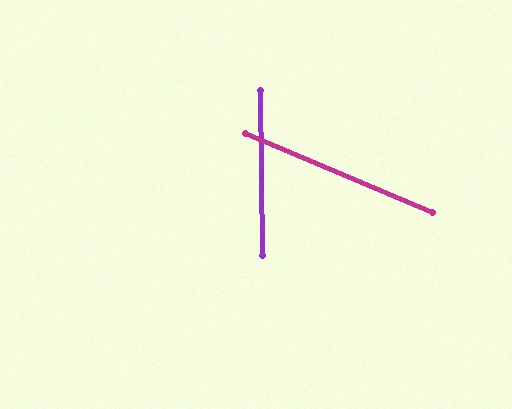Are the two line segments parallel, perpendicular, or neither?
Neither parallel nor perpendicular — they differ by about 66°.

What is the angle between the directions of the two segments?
Approximately 66 degrees.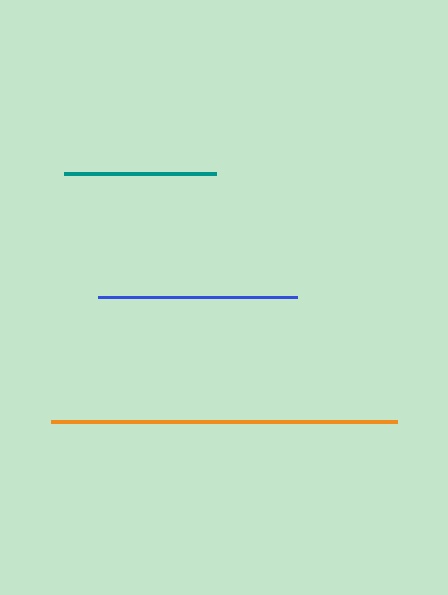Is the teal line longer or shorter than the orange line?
The orange line is longer than the teal line.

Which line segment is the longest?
The orange line is the longest at approximately 346 pixels.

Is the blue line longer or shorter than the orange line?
The orange line is longer than the blue line.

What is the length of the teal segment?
The teal segment is approximately 152 pixels long.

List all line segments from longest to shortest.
From longest to shortest: orange, blue, teal.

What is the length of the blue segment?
The blue segment is approximately 199 pixels long.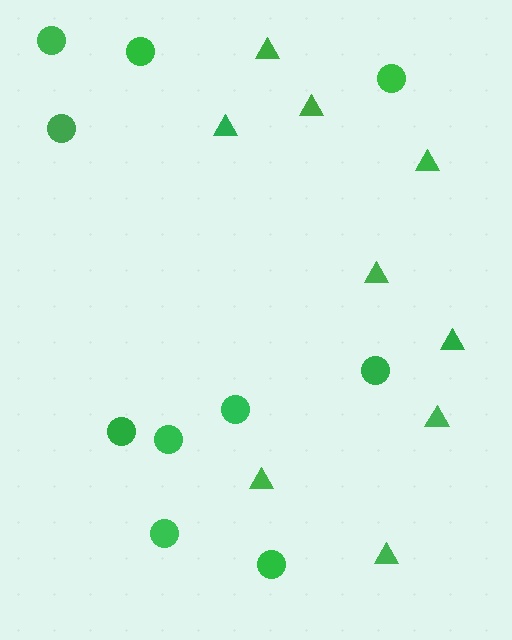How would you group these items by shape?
There are 2 groups: one group of circles (10) and one group of triangles (9).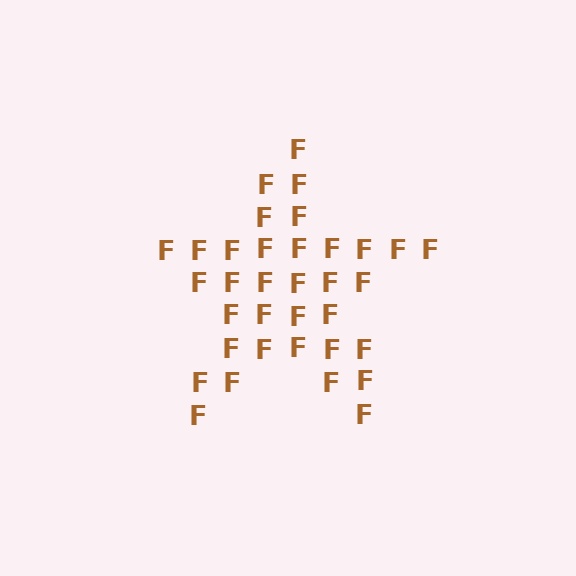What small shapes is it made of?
It is made of small letter F's.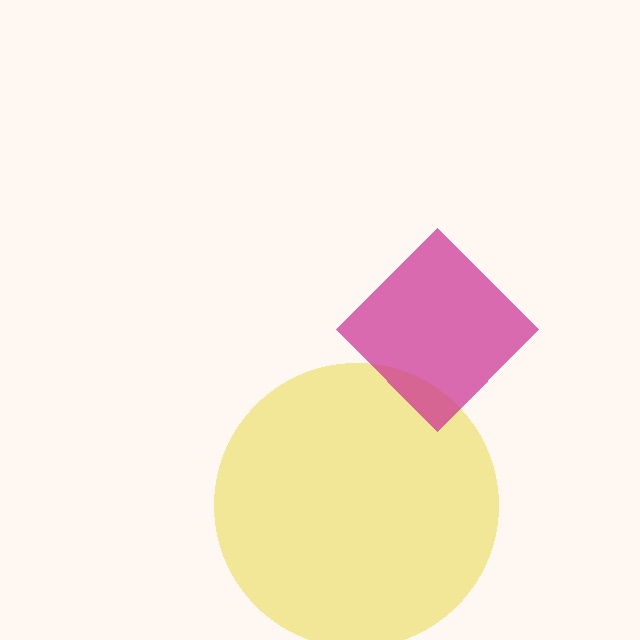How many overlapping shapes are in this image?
There are 2 overlapping shapes in the image.